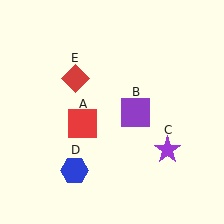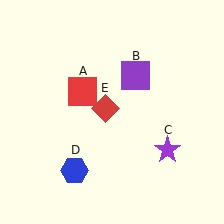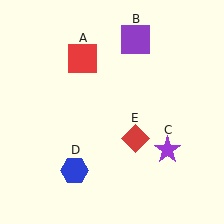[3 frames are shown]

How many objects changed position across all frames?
3 objects changed position: red square (object A), purple square (object B), red diamond (object E).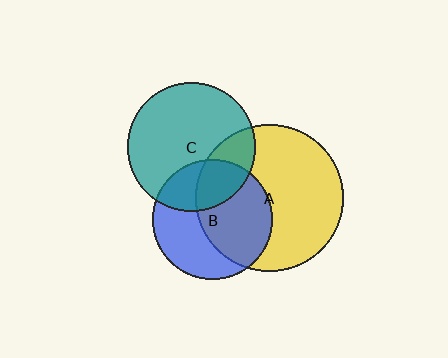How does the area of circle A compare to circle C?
Approximately 1.3 times.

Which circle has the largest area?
Circle A (yellow).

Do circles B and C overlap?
Yes.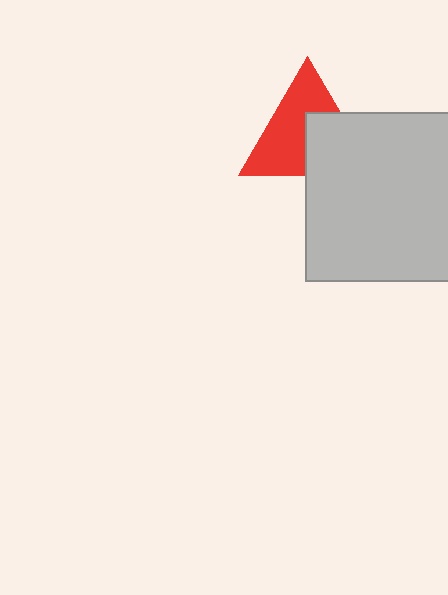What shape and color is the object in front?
The object in front is a light gray square.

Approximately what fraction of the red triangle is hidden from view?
Roughly 41% of the red triangle is hidden behind the light gray square.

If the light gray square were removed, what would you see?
You would see the complete red triangle.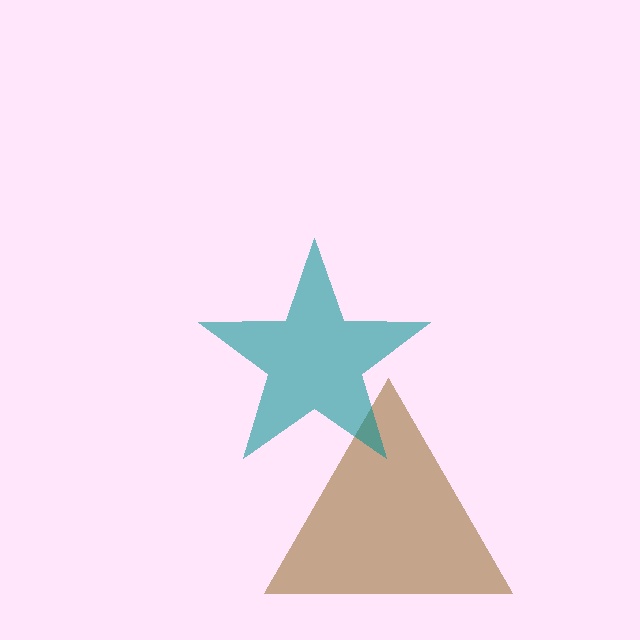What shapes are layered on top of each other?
The layered shapes are: a brown triangle, a teal star.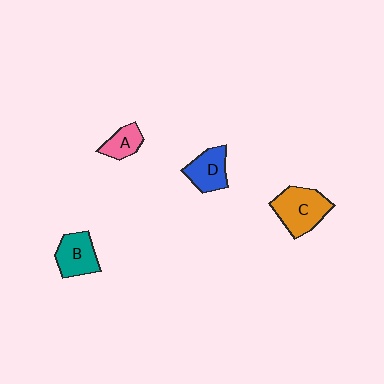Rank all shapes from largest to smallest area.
From largest to smallest: C (orange), B (teal), D (blue), A (pink).